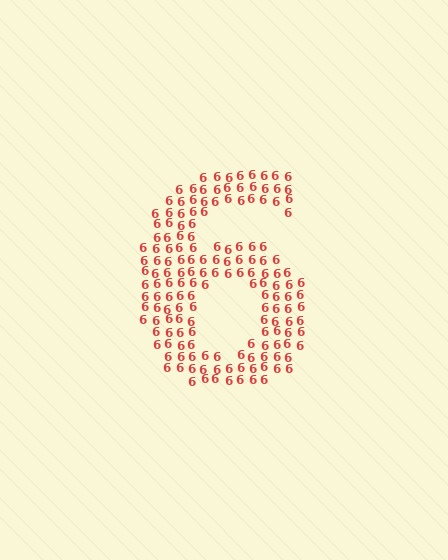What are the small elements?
The small elements are digit 6's.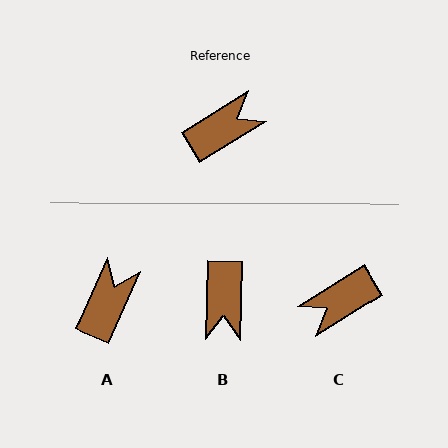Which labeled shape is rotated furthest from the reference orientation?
C, about 180 degrees away.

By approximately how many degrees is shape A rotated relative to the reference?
Approximately 34 degrees counter-clockwise.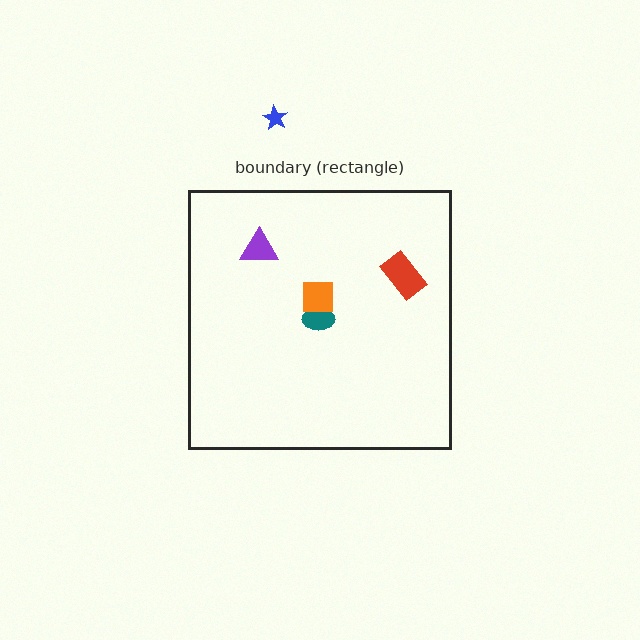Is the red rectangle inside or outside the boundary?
Inside.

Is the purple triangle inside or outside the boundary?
Inside.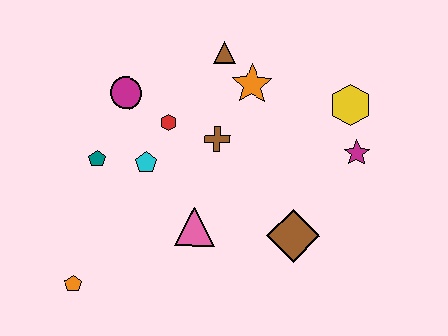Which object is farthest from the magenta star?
The orange pentagon is farthest from the magenta star.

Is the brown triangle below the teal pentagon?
No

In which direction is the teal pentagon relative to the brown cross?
The teal pentagon is to the left of the brown cross.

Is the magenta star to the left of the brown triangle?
No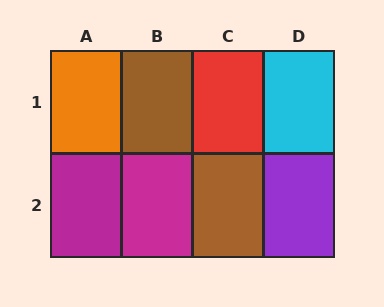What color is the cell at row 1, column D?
Cyan.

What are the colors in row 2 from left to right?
Magenta, magenta, brown, purple.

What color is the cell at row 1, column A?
Orange.